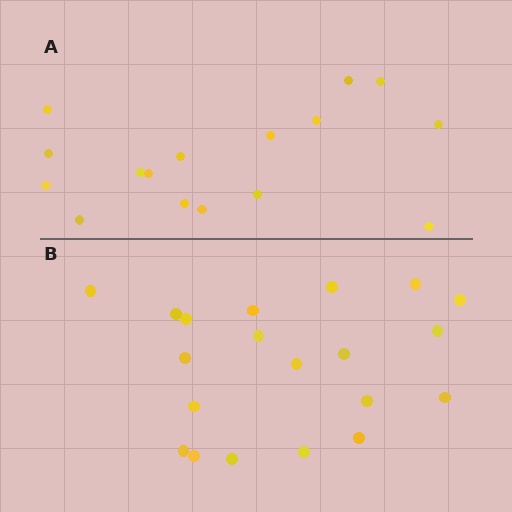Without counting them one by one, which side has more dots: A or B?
Region B (the bottom region) has more dots.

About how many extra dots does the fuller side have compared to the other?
Region B has about 4 more dots than region A.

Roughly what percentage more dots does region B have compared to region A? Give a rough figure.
About 25% more.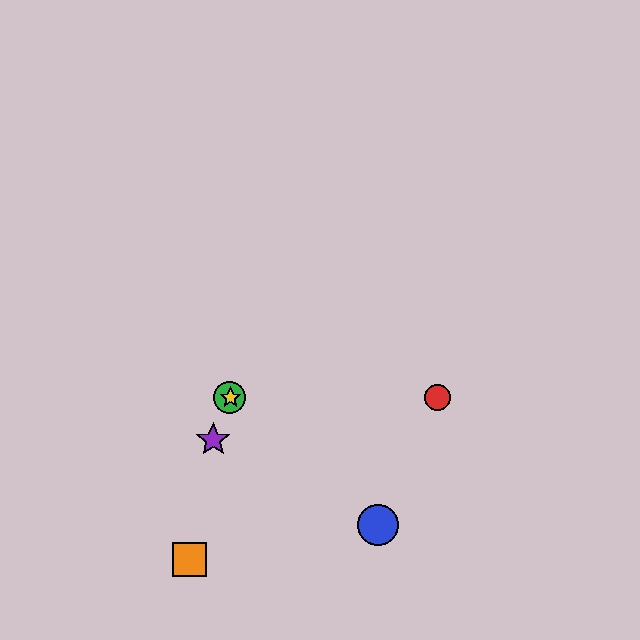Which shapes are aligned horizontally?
The red circle, the green circle, the yellow star are aligned horizontally.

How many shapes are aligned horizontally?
3 shapes (the red circle, the green circle, the yellow star) are aligned horizontally.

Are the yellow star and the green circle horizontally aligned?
Yes, both are at y≈398.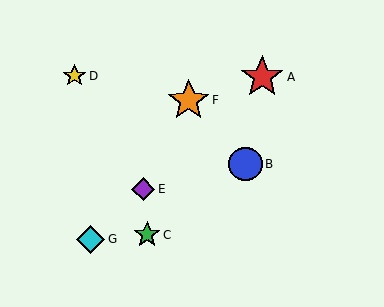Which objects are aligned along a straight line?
Objects A, E, G are aligned along a straight line.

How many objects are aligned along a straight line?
3 objects (A, E, G) are aligned along a straight line.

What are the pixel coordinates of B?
Object B is at (246, 164).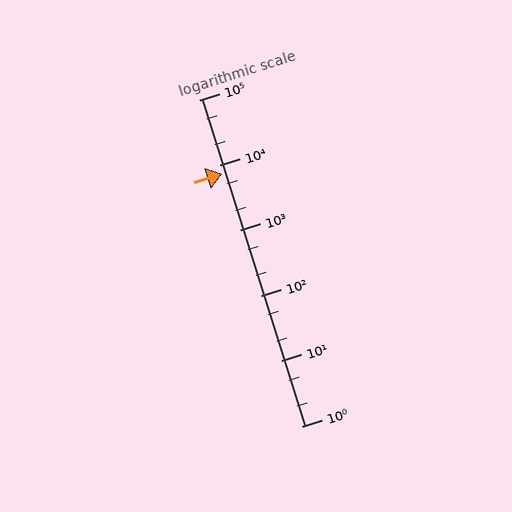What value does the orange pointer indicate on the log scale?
The pointer indicates approximately 7400.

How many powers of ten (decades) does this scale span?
The scale spans 5 decades, from 1 to 100000.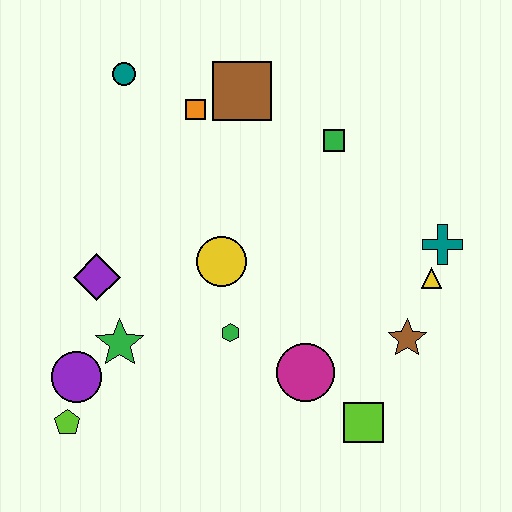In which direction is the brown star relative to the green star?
The brown star is to the right of the green star.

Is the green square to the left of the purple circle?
No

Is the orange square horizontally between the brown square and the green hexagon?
No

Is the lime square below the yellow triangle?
Yes